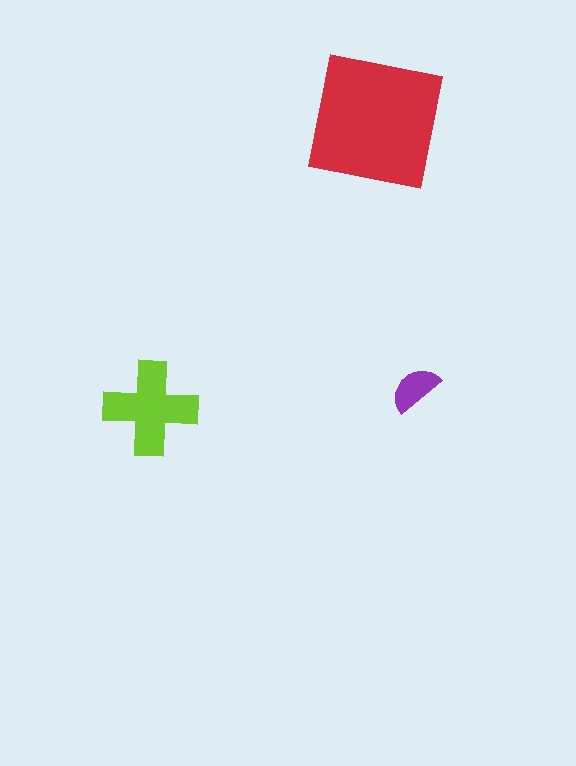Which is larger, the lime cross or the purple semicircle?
The lime cross.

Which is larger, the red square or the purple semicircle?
The red square.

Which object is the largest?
The red square.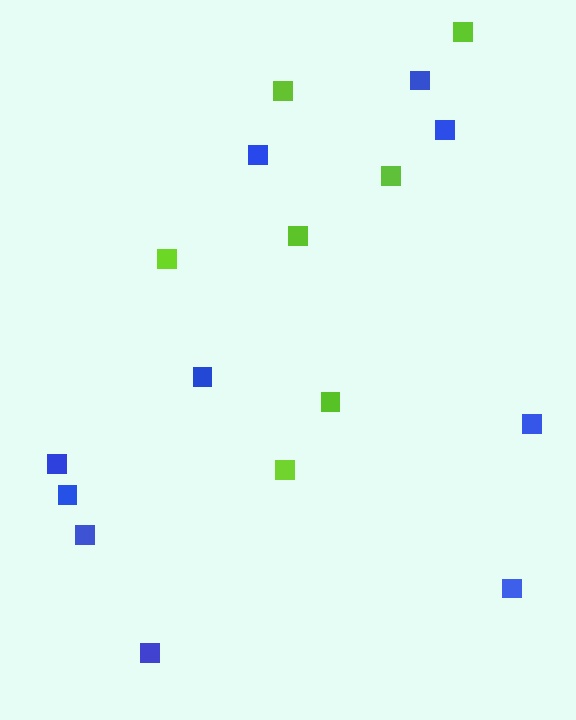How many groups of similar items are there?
There are 2 groups: one group of lime squares (7) and one group of blue squares (10).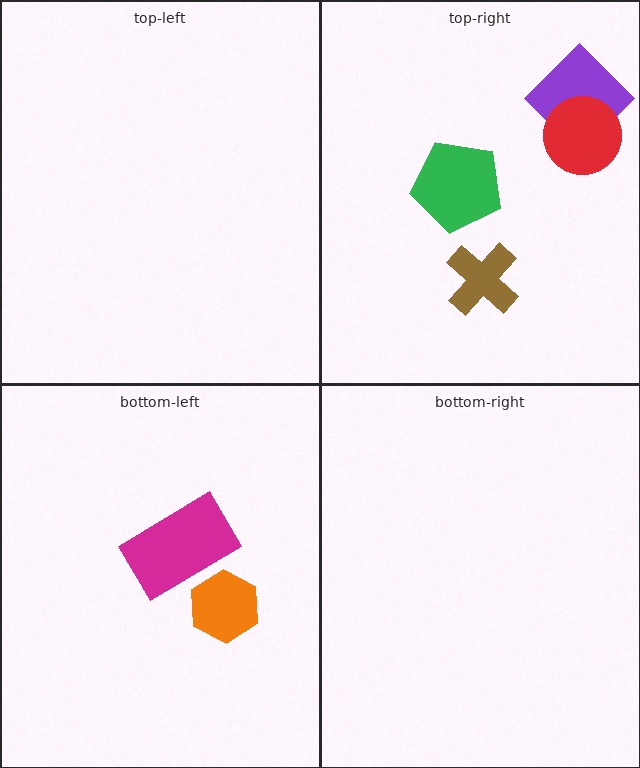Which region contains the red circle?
The top-right region.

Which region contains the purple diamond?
The top-right region.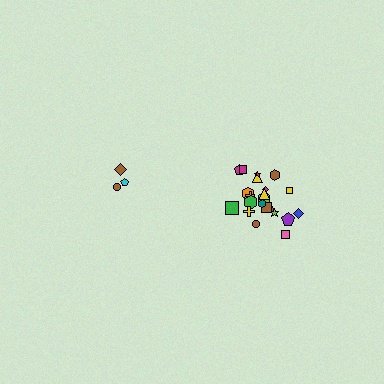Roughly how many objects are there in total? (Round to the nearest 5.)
Roughly 25 objects in total.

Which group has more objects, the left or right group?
The right group.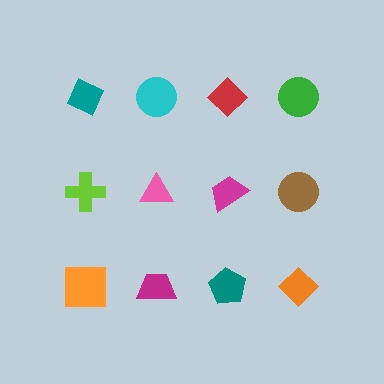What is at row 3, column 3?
A teal pentagon.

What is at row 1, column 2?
A cyan circle.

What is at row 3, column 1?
An orange square.